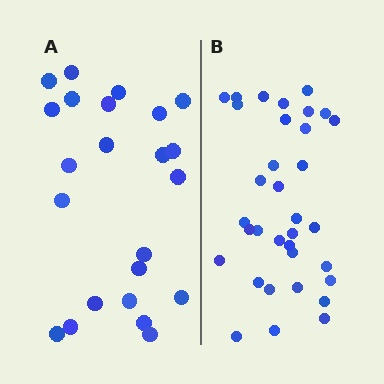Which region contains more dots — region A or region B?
Region B (the right region) has more dots.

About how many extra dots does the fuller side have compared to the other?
Region B has roughly 12 or so more dots than region A.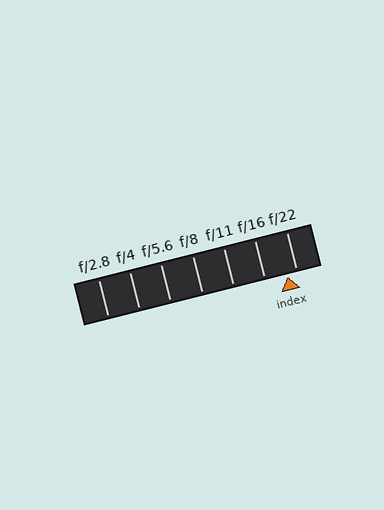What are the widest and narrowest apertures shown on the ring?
The widest aperture shown is f/2.8 and the narrowest is f/22.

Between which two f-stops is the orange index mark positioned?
The index mark is between f/16 and f/22.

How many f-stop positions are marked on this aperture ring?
There are 7 f-stop positions marked.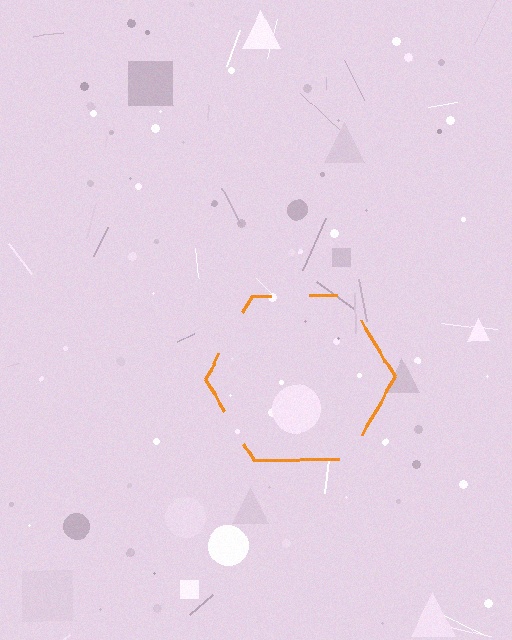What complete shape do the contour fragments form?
The contour fragments form a hexagon.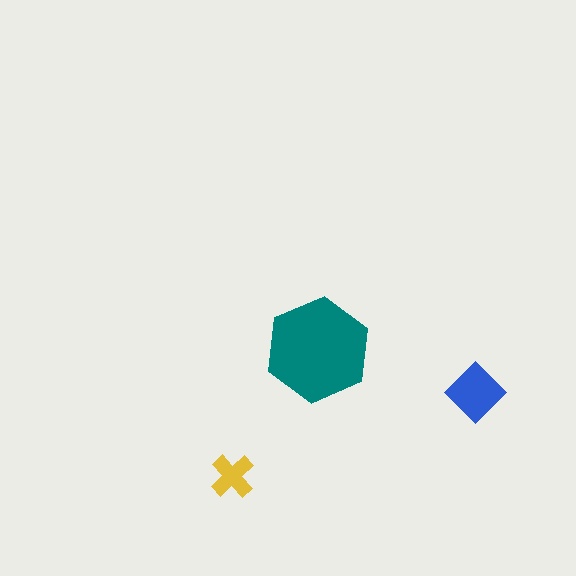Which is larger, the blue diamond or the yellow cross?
The blue diamond.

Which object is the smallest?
The yellow cross.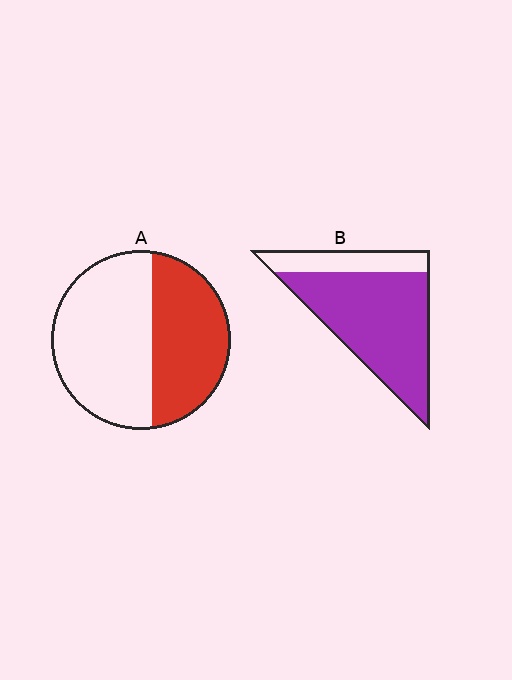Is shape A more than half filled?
No.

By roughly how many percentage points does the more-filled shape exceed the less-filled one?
By roughly 35 percentage points (B over A).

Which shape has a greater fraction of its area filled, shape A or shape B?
Shape B.